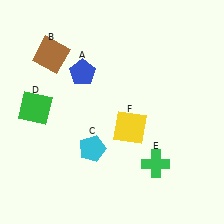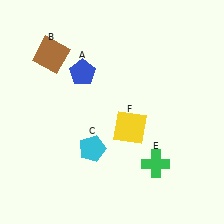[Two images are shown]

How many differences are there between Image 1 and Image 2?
There is 1 difference between the two images.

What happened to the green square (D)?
The green square (D) was removed in Image 2. It was in the top-left area of Image 1.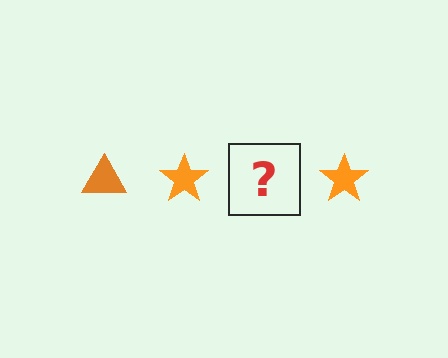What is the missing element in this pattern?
The missing element is an orange triangle.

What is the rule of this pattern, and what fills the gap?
The rule is that the pattern cycles through triangle, star shapes in orange. The gap should be filled with an orange triangle.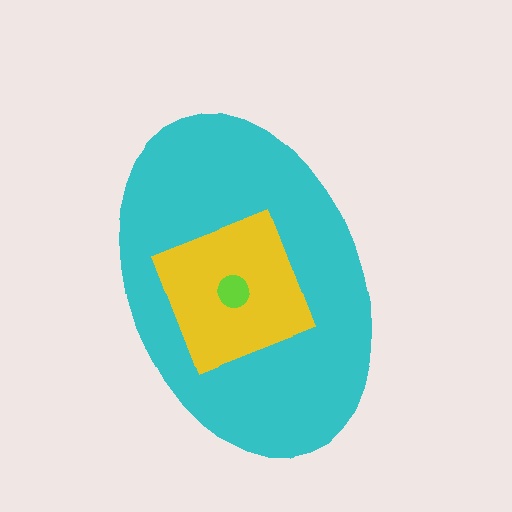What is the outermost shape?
The cyan ellipse.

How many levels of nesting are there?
3.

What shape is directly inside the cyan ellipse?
The yellow square.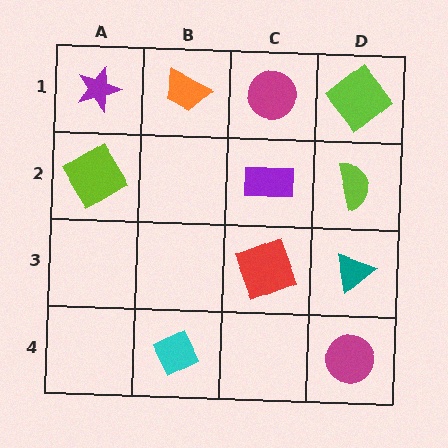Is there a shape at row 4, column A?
No, that cell is empty.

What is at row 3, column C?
A red square.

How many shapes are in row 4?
2 shapes.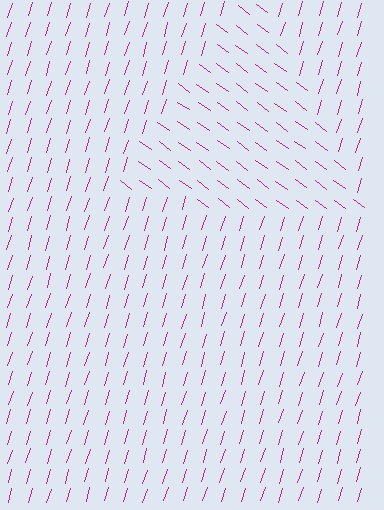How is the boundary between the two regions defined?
The boundary is defined purely by a change in line orientation (approximately 72 degrees difference). All lines are the same color and thickness.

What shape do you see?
I see a triangle.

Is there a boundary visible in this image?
Yes, there is a texture boundary formed by a change in line orientation.